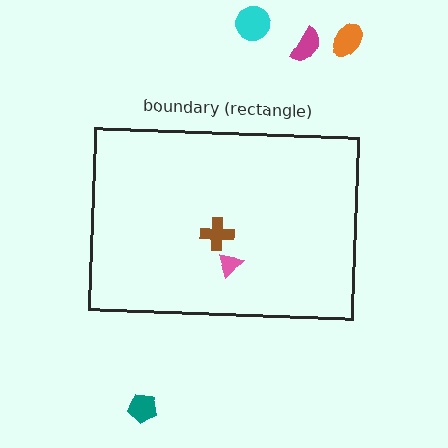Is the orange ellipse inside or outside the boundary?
Outside.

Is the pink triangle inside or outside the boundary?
Inside.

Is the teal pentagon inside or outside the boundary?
Outside.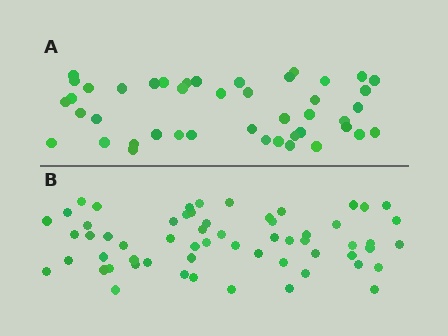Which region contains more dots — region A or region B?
Region B (the bottom region) has more dots.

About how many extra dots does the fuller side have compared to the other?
Region B has approximately 15 more dots than region A.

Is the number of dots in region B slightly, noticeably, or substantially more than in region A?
Region B has noticeably more, but not dramatically so. The ratio is roughly 1.4 to 1.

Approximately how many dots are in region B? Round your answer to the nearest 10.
About 60 dots.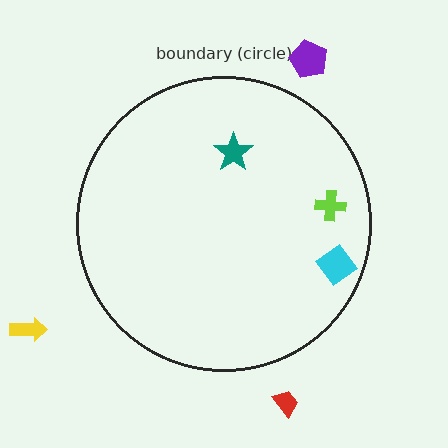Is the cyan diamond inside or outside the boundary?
Inside.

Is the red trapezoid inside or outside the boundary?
Outside.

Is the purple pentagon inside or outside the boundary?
Outside.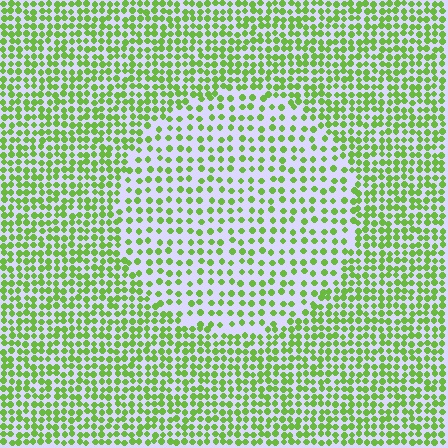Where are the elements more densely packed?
The elements are more densely packed outside the circle boundary.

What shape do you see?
I see a circle.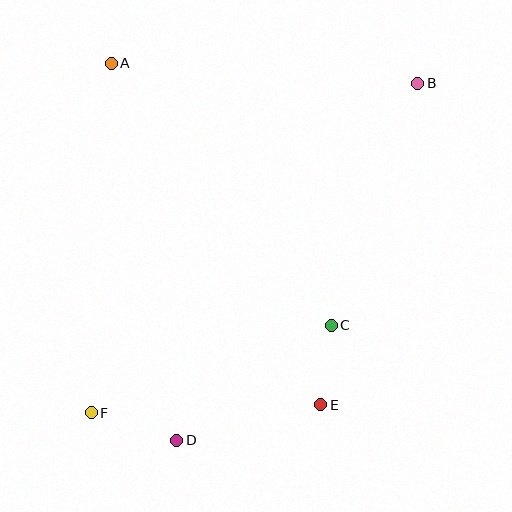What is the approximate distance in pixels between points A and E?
The distance between A and E is approximately 401 pixels.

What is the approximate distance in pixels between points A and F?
The distance between A and F is approximately 350 pixels.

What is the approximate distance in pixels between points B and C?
The distance between B and C is approximately 257 pixels.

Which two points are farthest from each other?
Points B and F are farthest from each other.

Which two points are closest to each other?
Points C and E are closest to each other.